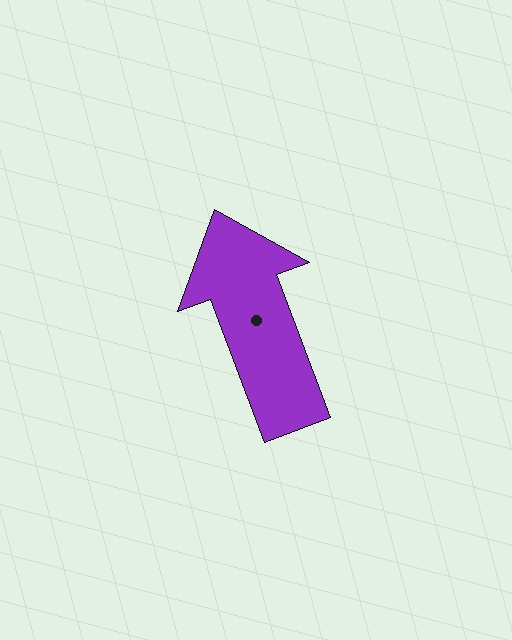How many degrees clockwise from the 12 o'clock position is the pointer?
Approximately 340 degrees.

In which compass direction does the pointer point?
North.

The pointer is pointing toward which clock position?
Roughly 11 o'clock.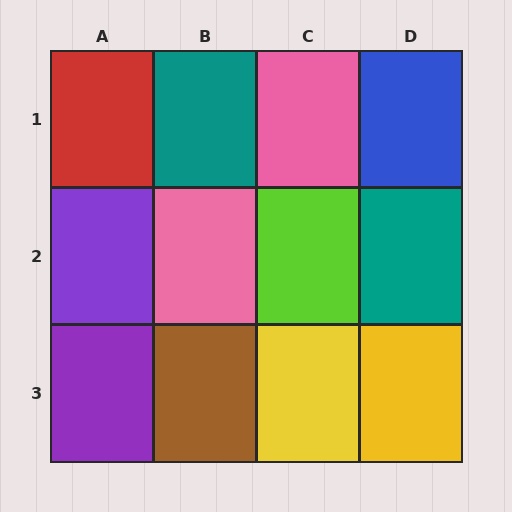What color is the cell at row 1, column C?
Pink.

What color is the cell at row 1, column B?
Teal.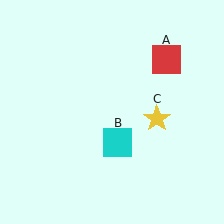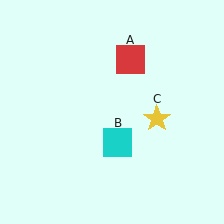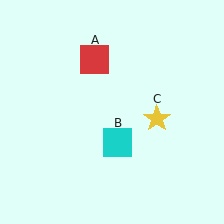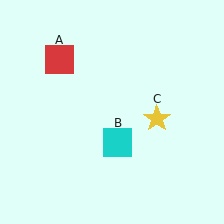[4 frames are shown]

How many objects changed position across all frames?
1 object changed position: red square (object A).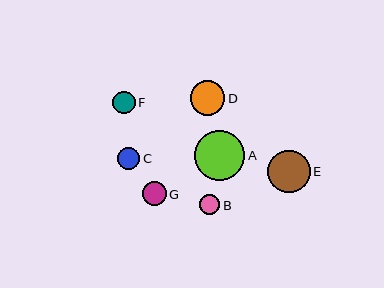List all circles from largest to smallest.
From largest to smallest: A, E, D, G, F, C, B.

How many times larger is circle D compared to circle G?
Circle D is approximately 1.4 times the size of circle G.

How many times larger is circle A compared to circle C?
Circle A is approximately 2.2 times the size of circle C.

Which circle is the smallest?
Circle B is the smallest with a size of approximately 20 pixels.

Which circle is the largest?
Circle A is the largest with a size of approximately 50 pixels.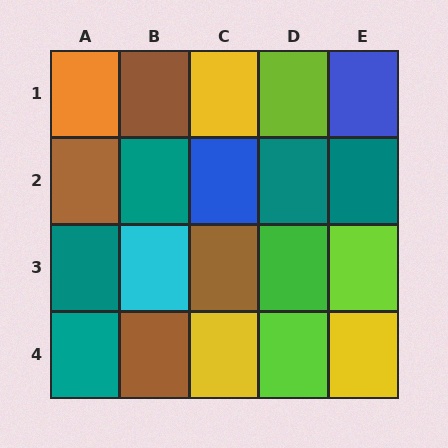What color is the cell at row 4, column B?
Brown.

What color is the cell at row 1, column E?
Blue.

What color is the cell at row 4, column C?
Yellow.